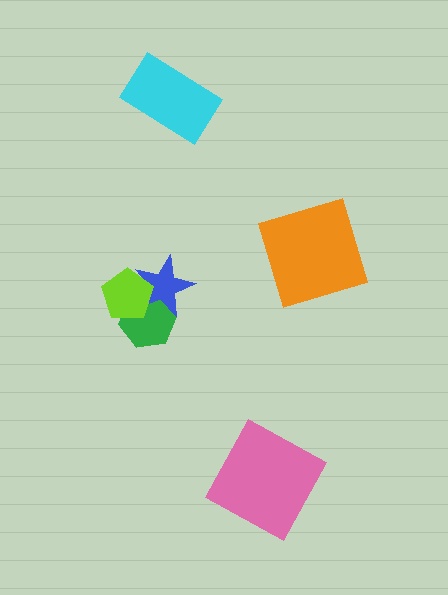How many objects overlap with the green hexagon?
2 objects overlap with the green hexagon.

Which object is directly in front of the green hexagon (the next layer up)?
The blue star is directly in front of the green hexagon.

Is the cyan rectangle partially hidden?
No, no other shape covers it.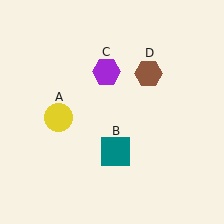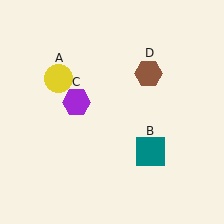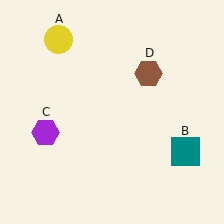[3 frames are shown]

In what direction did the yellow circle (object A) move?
The yellow circle (object A) moved up.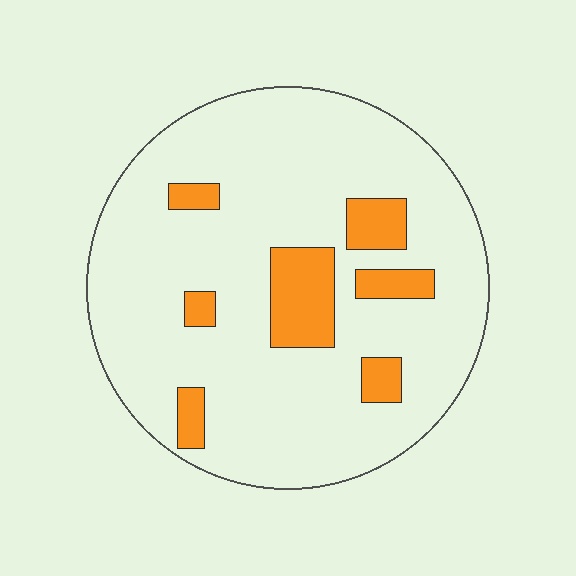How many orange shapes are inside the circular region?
7.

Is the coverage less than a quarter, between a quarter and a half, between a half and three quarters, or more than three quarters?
Less than a quarter.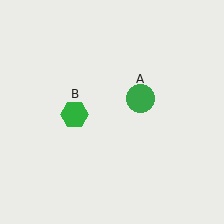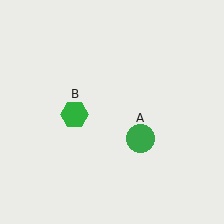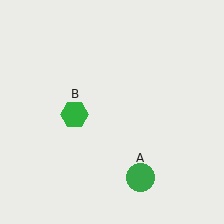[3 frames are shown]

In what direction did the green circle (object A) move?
The green circle (object A) moved down.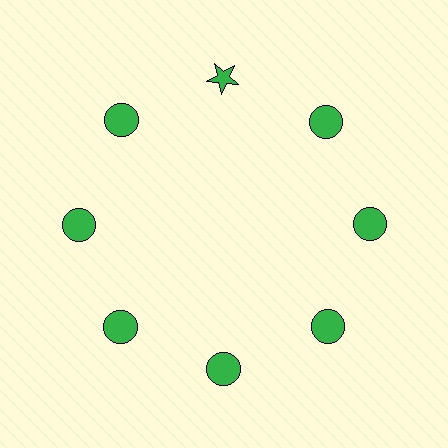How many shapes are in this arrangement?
There are 8 shapes arranged in a ring pattern.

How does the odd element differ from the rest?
It has a different shape: star instead of circle.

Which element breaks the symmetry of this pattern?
The green star at roughly the 12 o'clock position breaks the symmetry. All other shapes are green circles.